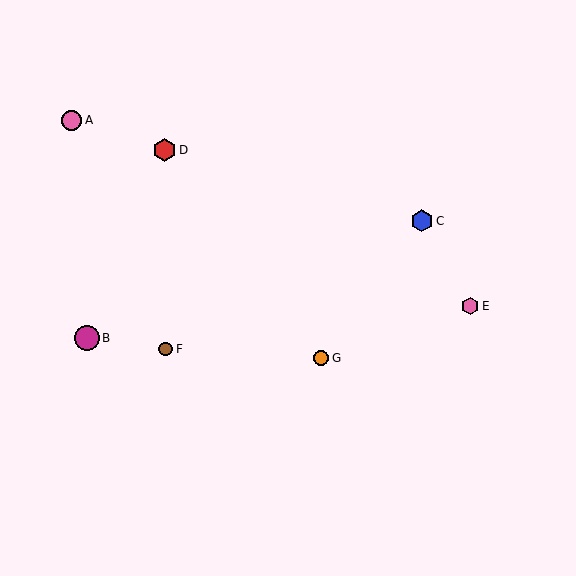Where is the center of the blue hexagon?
The center of the blue hexagon is at (422, 221).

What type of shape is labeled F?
Shape F is a brown circle.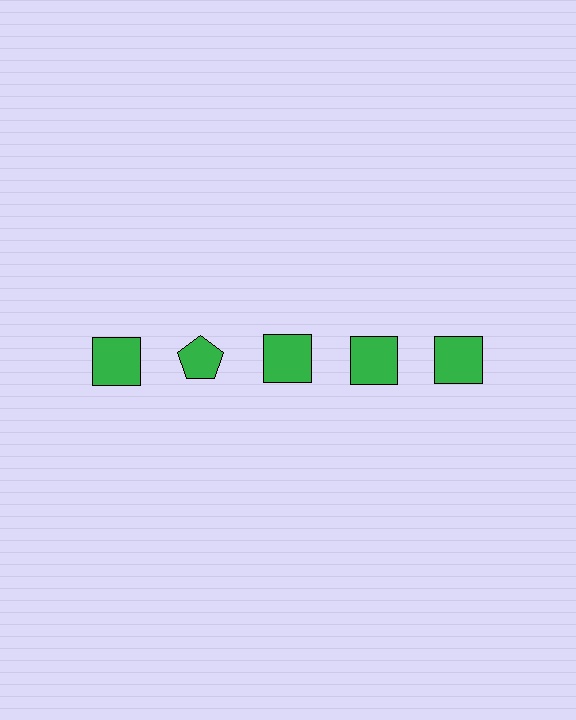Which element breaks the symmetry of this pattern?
The green pentagon in the top row, second from left column breaks the symmetry. All other shapes are green squares.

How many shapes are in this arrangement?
There are 5 shapes arranged in a grid pattern.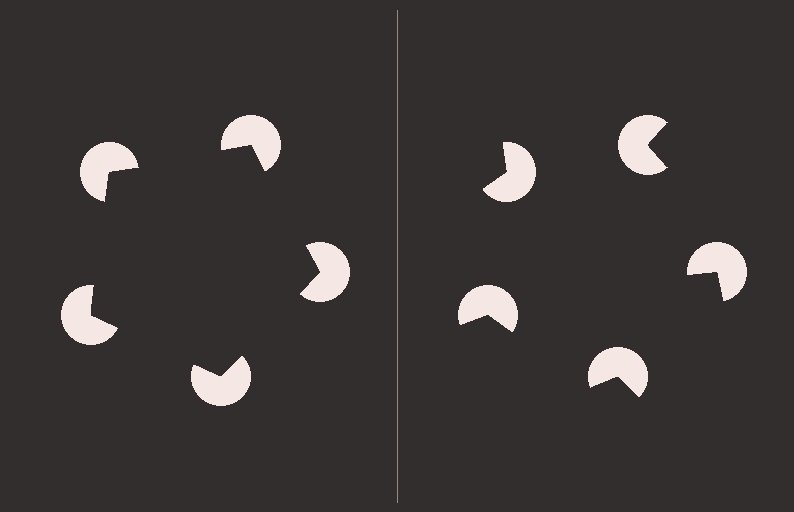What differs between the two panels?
The pac-man discs are positioned identically on both sides; only the wedge orientations differ. On the left they align to a pentagon; on the right they are misaligned.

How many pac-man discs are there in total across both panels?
10 — 5 on each side.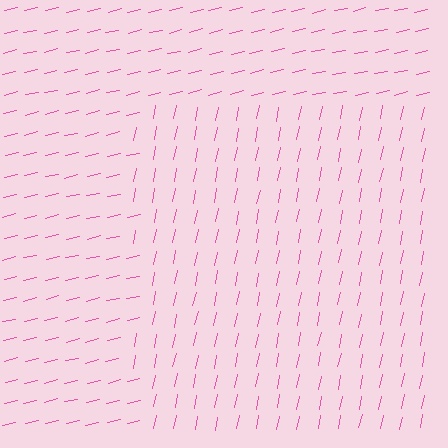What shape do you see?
I see a rectangle.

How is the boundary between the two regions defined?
The boundary is defined purely by a change in line orientation (approximately 65 degrees difference). All lines are the same color and thickness.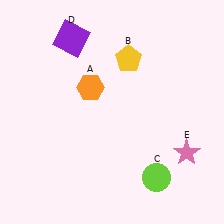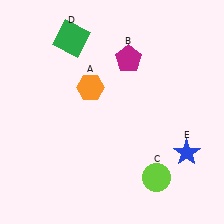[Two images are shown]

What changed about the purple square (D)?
In Image 1, D is purple. In Image 2, it changed to green.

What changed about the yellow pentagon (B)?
In Image 1, B is yellow. In Image 2, it changed to magenta.